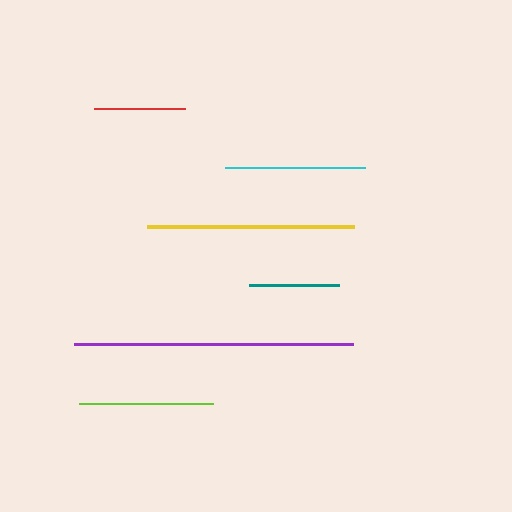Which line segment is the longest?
The purple line is the longest at approximately 279 pixels.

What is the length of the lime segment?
The lime segment is approximately 134 pixels long.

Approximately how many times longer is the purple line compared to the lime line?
The purple line is approximately 2.1 times the length of the lime line.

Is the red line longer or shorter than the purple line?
The purple line is longer than the red line.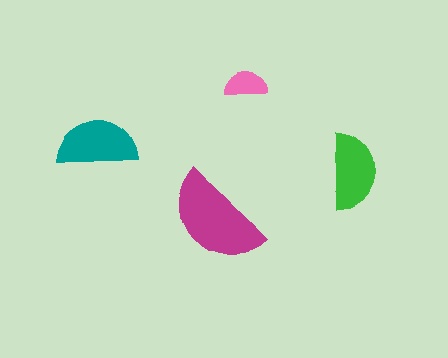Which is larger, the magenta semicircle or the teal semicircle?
The magenta one.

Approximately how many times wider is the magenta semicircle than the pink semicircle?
About 2.5 times wider.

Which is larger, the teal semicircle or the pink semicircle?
The teal one.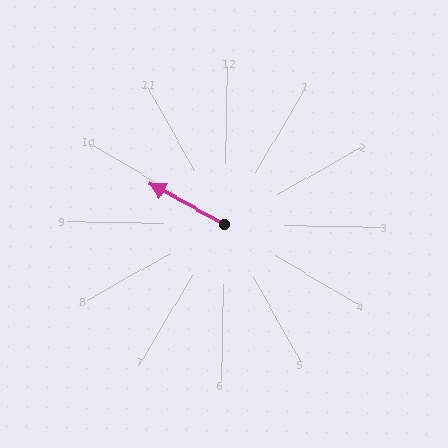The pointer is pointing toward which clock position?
Roughly 10 o'clock.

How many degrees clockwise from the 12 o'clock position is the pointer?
Approximately 298 degrees.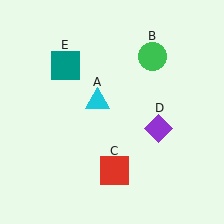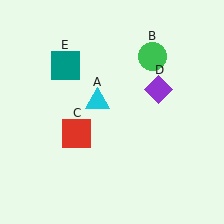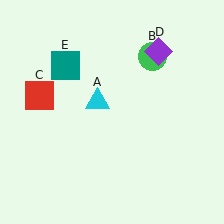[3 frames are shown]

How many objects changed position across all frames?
2 objects changed position: red square (object C), purple diamond (object D).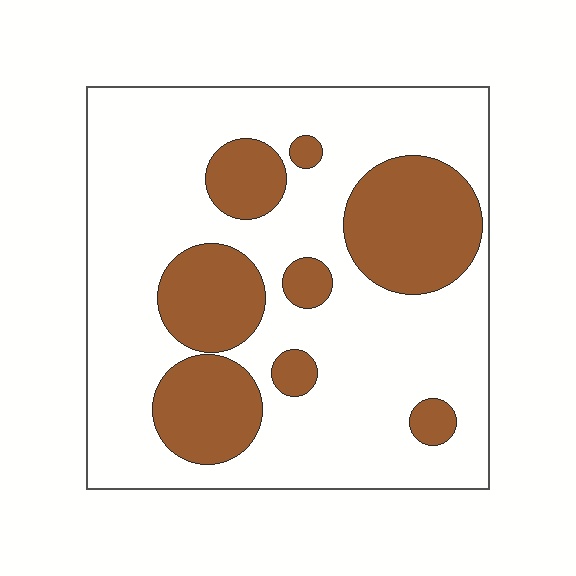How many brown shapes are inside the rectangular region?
8.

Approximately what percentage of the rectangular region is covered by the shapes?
Approximately 30%.